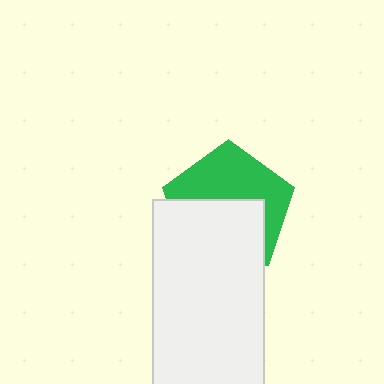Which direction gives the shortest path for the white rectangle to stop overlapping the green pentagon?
Moving down gives the shortest separation.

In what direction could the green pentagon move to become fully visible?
The green pentagon could move up. That would shift it out from behind the white rectangle entirely.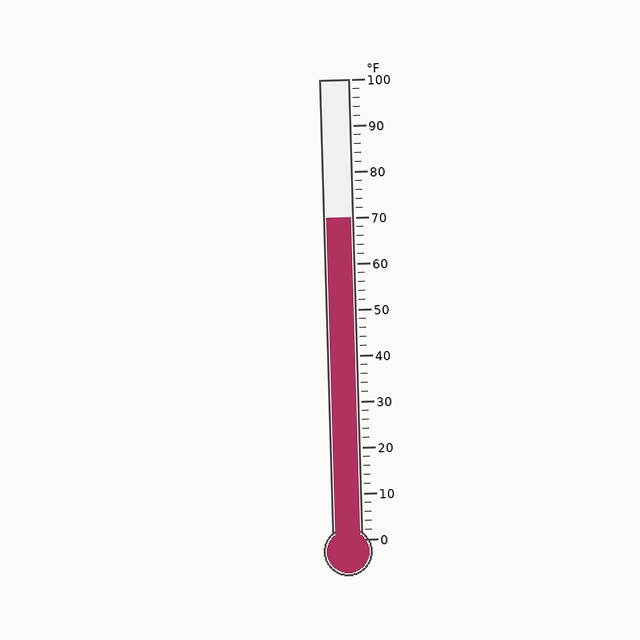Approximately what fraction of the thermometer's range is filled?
The thermometer is filled to approximately 70% of its range.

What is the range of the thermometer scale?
The thermometer scale ranges from 0°F to 100°F.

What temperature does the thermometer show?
The thermometer shows approximately 70°F.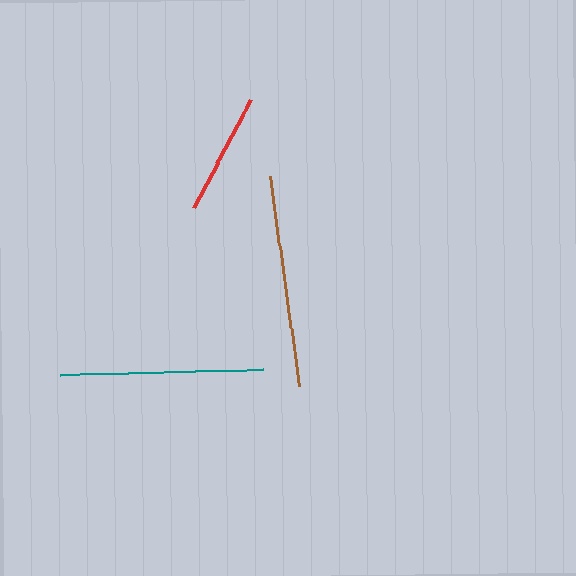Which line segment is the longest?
The brown line is the longest at approximately 212 pixels.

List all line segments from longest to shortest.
From longest to shortest: brown, teal, red.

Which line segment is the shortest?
The red line is the shortest at approximately 122 pixels.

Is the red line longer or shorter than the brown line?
The brown line is longer than the red line.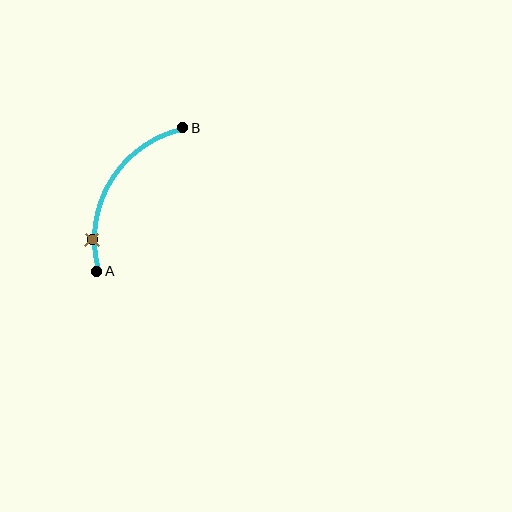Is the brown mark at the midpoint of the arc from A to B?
No. The brown mark lies on the arc but is closer to endpoint A. The arc midpoint would be at the point on the curve equidistant along the arc from both A and B.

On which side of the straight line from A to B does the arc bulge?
The arc bulges to the left of the straight line connecting A and B.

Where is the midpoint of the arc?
The arc midpoint is the point on the curve farthest from the straight line joining A and B. It sits to the left of that line.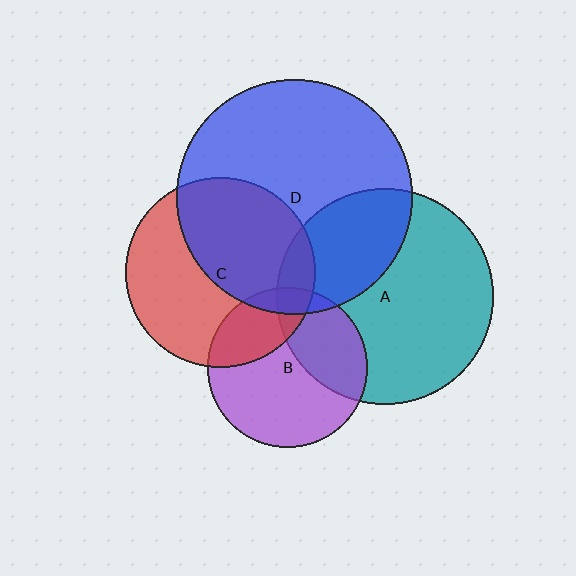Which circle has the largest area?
Circle D (blue).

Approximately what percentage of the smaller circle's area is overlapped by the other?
Approximately 10%.